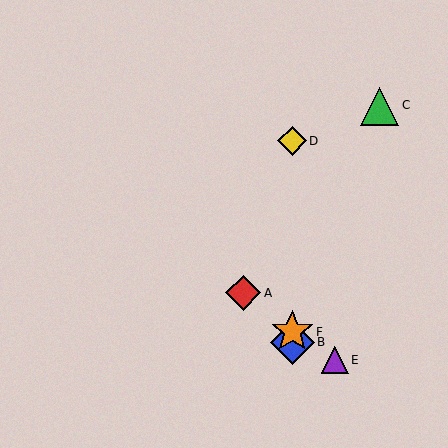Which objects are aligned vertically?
Objects B, D, F are aligned vertically.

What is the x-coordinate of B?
Object B is at x≈292.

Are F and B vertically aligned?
Yes, both are at x≈292.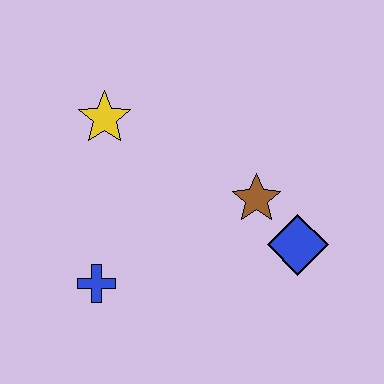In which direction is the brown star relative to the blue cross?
The brown star is to the right of the blue cross.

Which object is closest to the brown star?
The blue diamond is closest to the brown star.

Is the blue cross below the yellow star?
Yes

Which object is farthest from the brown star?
The blue cross is farthest from the brown star.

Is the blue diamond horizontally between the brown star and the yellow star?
No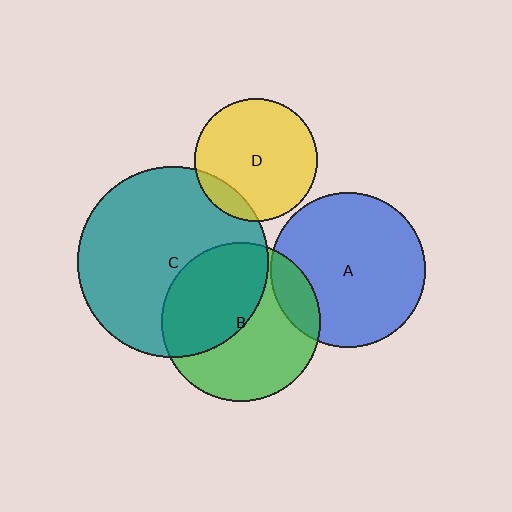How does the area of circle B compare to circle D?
Approximately 1.7 times.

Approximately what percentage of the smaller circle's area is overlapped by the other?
Approximately 15%.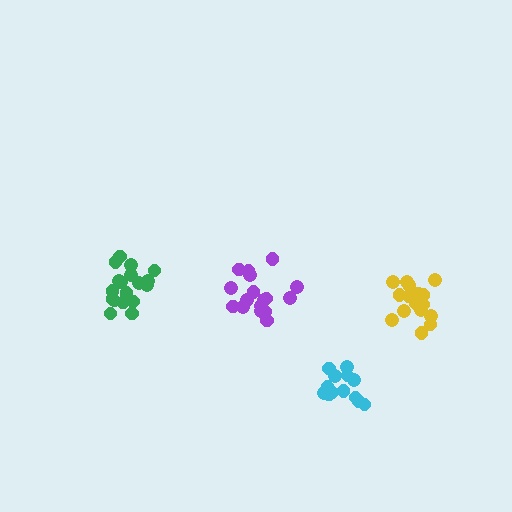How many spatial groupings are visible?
There are 4 spatial groupings.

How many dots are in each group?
Group 1: 17 dots, Group 2: 16 dots, Group 3: 18 dots, Group 4: 14 dots (65 total).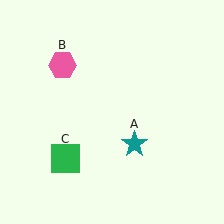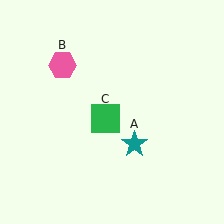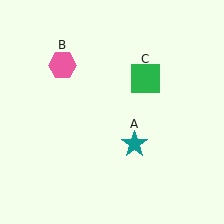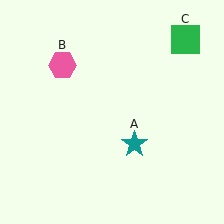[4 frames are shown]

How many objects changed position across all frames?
1 object changed position: green square (object C).